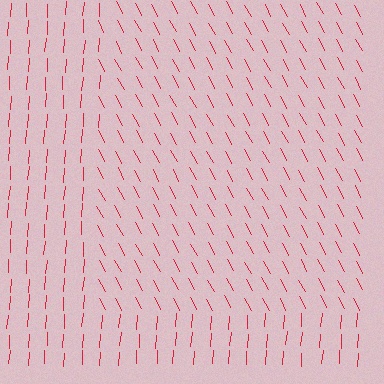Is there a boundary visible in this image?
Yes, there is a texture boundary formed by a change in line orientation.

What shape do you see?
I see a rectangle.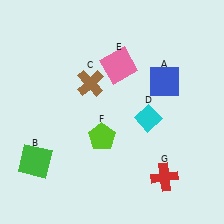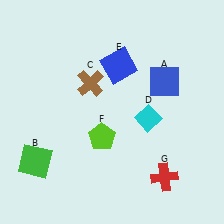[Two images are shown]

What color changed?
The square (E) changed from pink in Image 1 to blue in Image 2.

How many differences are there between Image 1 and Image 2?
There is 1 difference between the two images.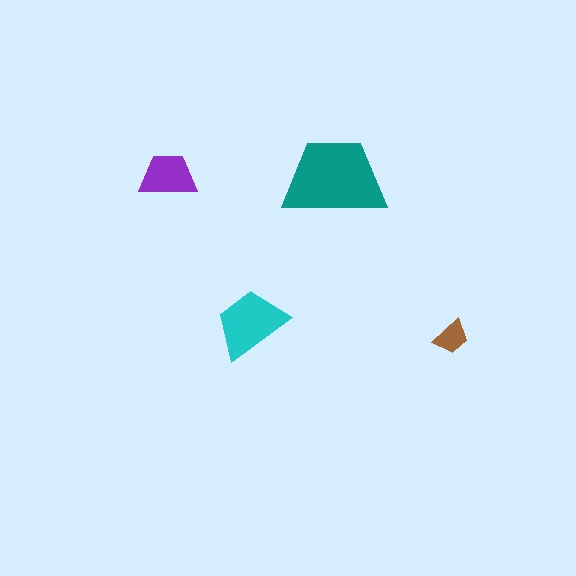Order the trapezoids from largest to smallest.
the teal one, the cyan one, the purple one, the brown one.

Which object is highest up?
The purple trapezoid is topmost.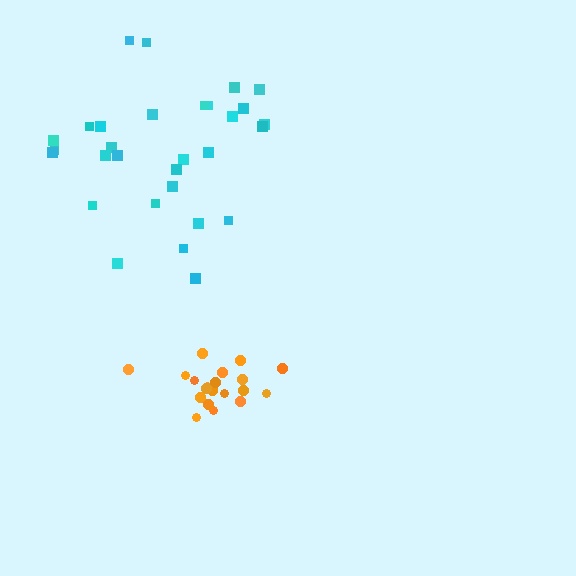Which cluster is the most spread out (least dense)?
Cyan.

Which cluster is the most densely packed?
Orange.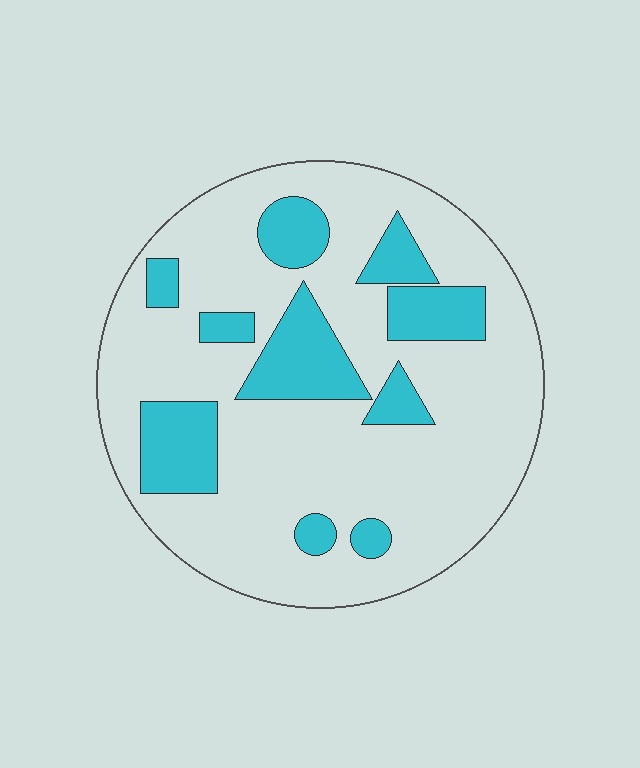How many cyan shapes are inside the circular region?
10.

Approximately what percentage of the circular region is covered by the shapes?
Approximately 25%.